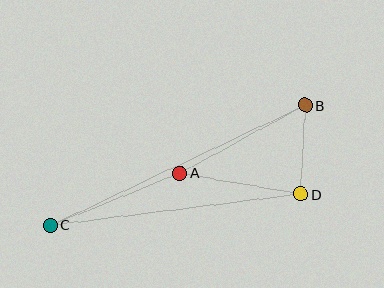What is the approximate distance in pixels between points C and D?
The distance between C and D is approximately 252 pixels.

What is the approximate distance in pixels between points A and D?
The distance between A and D is approximately 123 pixels.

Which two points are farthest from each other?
Points B and C are farthest from each other.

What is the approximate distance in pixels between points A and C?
The distance between A and C is approximately 140 pixels.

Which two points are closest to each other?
Points B and D are closest to each other.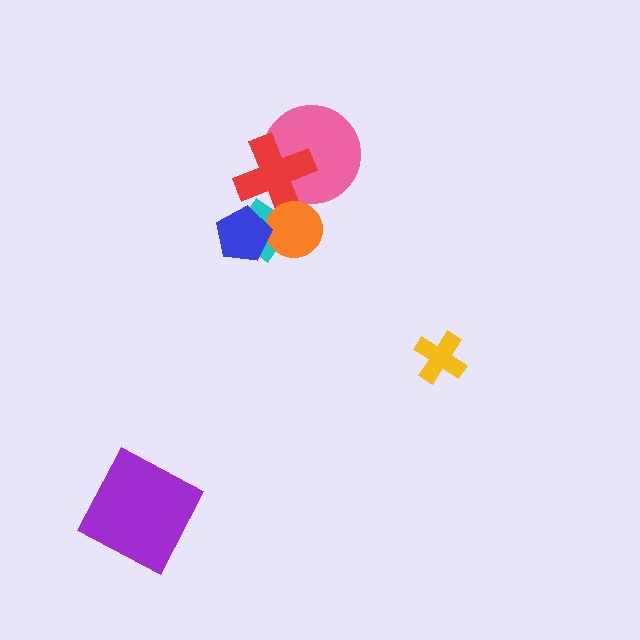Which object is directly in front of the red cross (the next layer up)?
The cyan diamond is directly in front of the red cross.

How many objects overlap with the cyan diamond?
3 objects overlap with the cyan diamond.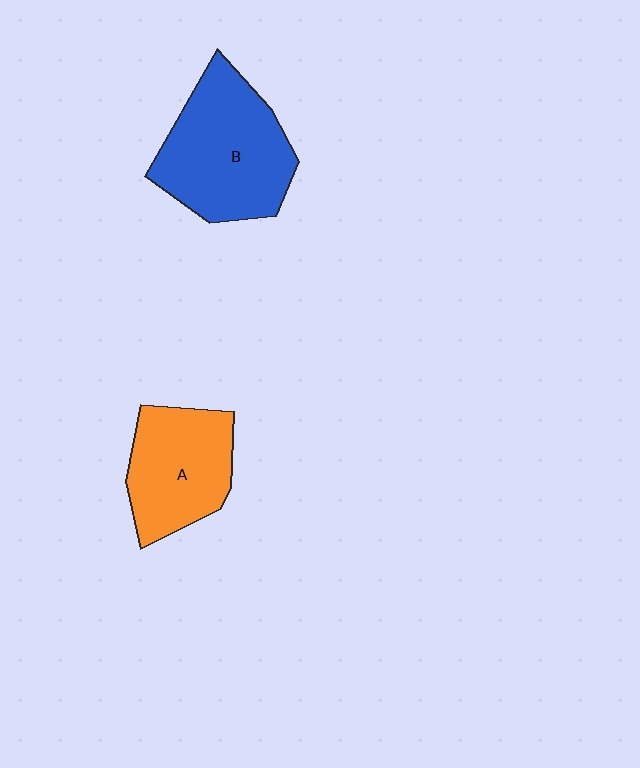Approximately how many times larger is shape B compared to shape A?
Approximately 1.3 times.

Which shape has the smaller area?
Shape A (orange).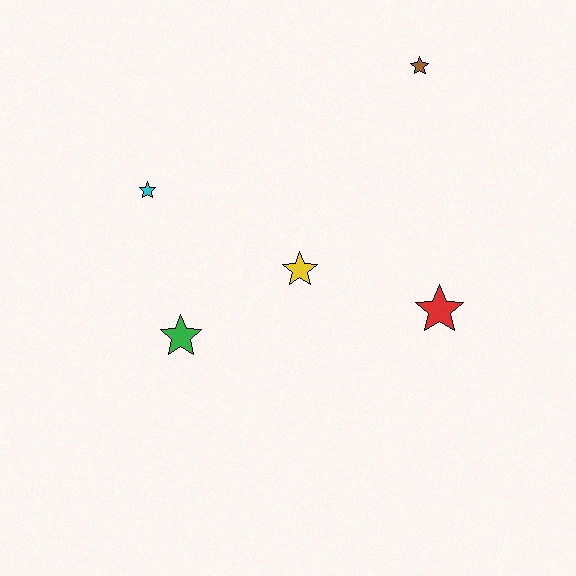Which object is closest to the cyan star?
The green star is closest to the cyan star.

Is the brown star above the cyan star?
Yes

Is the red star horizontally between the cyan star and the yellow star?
No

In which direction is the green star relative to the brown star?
The green star is below the brown star.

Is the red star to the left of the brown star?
No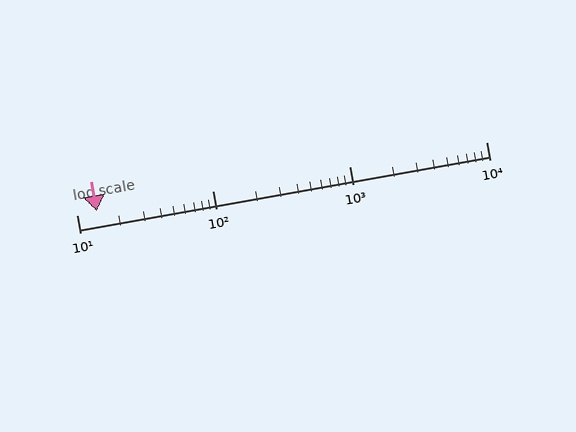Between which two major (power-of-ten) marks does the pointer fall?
The pointer is between 10 and 100.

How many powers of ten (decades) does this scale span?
The scale spans 3 decades, from 10 to 10000.